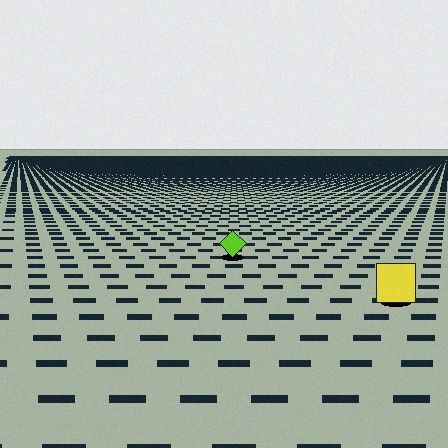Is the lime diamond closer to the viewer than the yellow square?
No. The yellow square is closer — you can tell from the texture gradient: the ground texture is coarser near it.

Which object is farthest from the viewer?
The lime diamond is farthest from the viewer. It appears smaller and the ground texture around it is denser.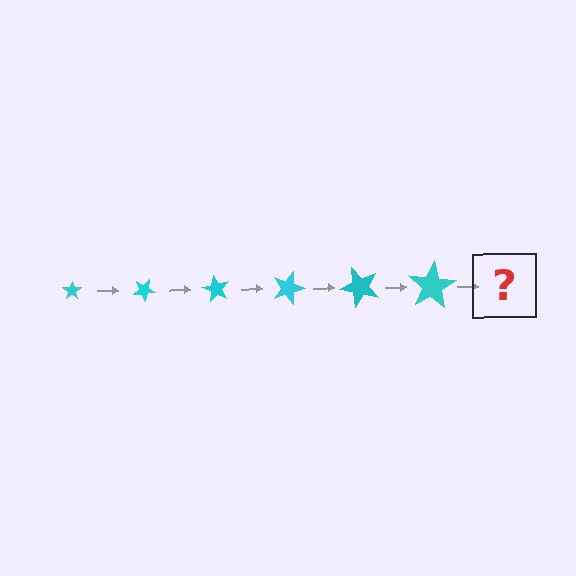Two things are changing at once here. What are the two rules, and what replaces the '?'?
The two rules are that the star grows larger each step and it rotates 30 degrees each step. The '?' should be a star, larger than the previous one and rotated 180 degrees from the start.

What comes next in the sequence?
The next element should be a star, larger than the previous one and rotated 180 degrees from the start.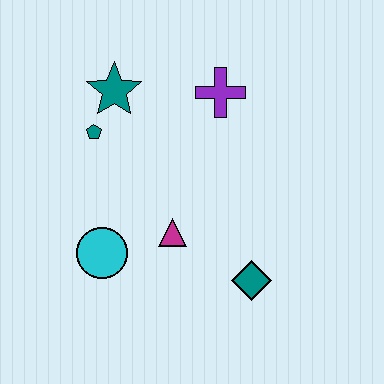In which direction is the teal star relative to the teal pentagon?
The teal star is above the teal pentagon.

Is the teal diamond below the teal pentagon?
Yes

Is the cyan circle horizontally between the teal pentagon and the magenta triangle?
Yes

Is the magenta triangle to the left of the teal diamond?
Yes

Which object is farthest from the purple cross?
The cyan circle is farthest from the purple cross.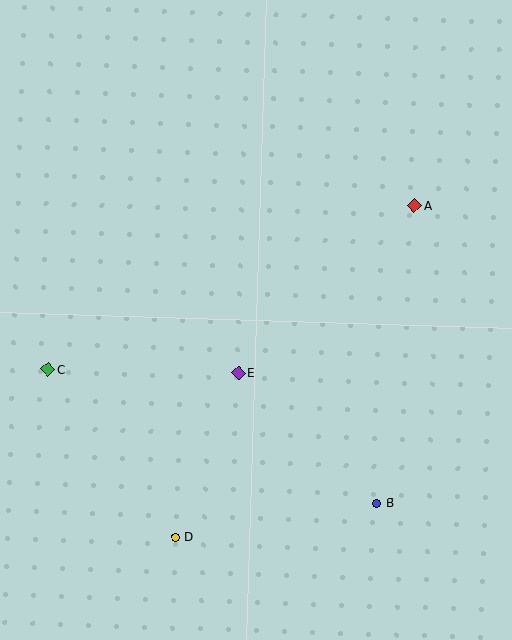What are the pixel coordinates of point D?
Point D is at (175, 537).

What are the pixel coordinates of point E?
Point E is at (239, 373).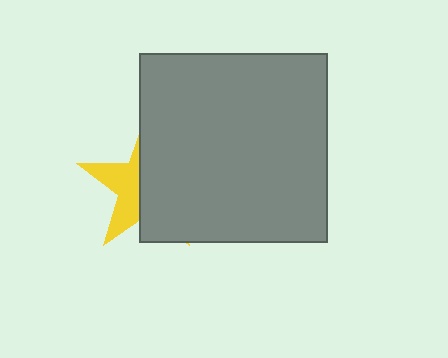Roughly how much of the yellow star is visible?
A small part of it is visible (roughly 40%).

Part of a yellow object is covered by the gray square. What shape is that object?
It is a star.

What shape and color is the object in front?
The object in front is a gray square.